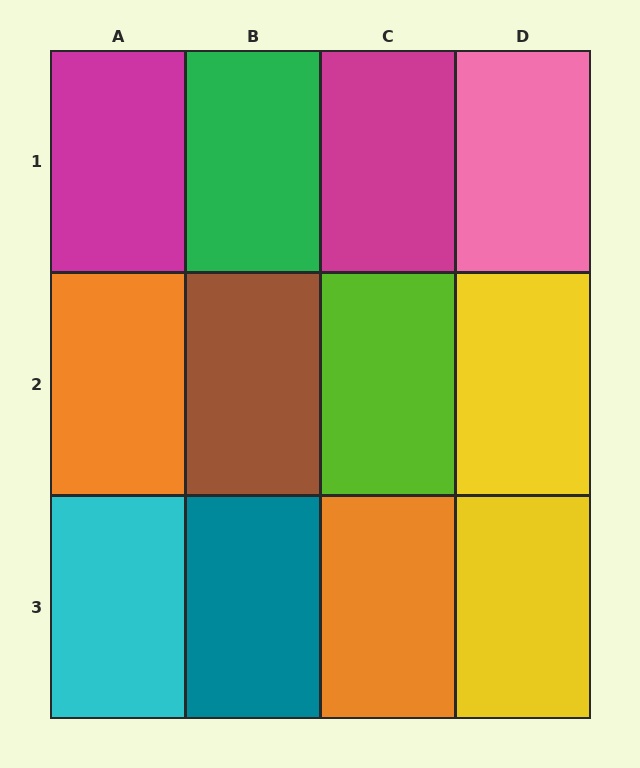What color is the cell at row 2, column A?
Orange.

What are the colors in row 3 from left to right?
Cyan, teal, orange, yellow.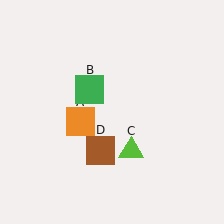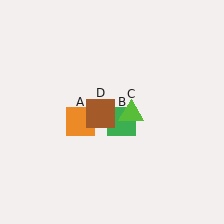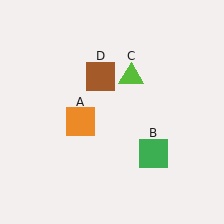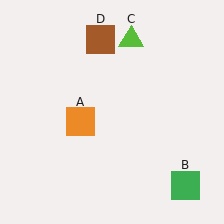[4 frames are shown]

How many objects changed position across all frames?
3 objects changed position: green square (object B), lime triangle (object C), brown square (object D).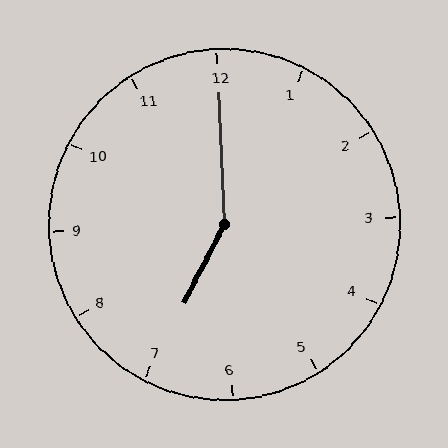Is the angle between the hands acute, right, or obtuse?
It is obtuse.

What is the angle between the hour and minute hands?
Approximately 150 degrees.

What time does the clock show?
7:00.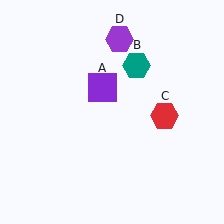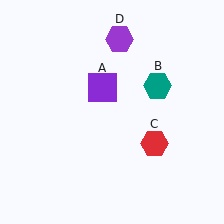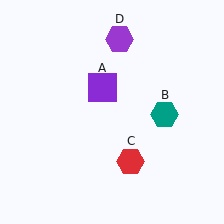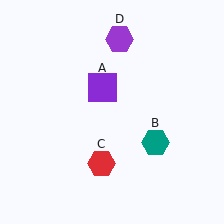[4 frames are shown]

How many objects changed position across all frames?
2 objects changed position: teal hexagon (object B), red hexagon (object C).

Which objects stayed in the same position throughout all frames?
Purple square (object A) and purple hexagon (object D) remained stationary.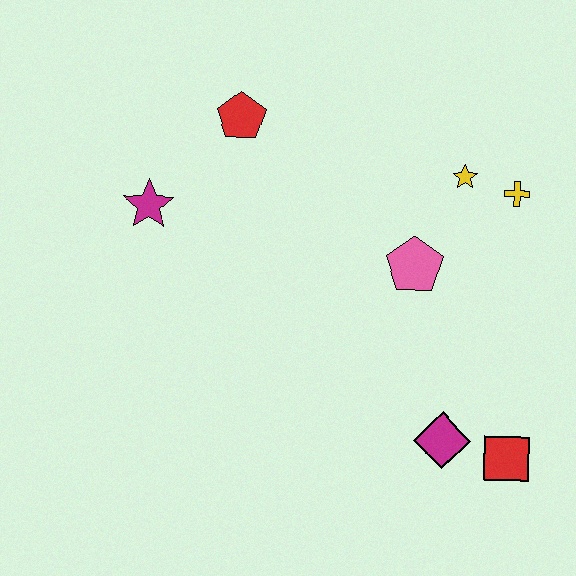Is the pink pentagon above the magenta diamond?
Yes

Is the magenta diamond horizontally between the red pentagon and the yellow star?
Yes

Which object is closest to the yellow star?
The yellow cross is closest to the yellow star.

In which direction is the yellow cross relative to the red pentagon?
The yellow cross is to the right of the red pentagon.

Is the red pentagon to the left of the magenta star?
No